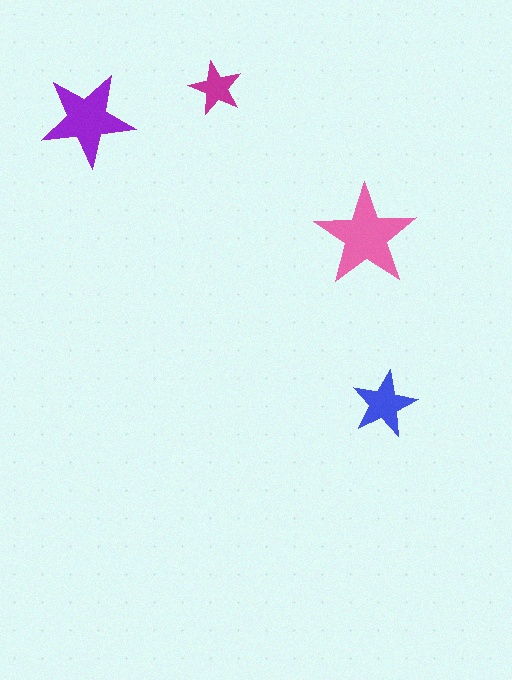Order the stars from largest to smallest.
the pink one, the purple one, the blue one, the magenta one.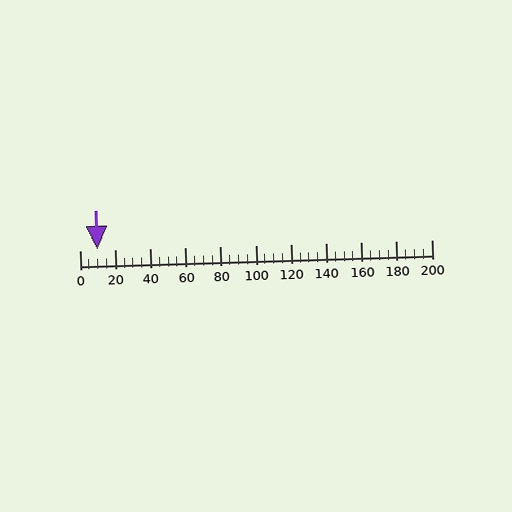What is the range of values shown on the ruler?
The ruler shows values from 0 to 200.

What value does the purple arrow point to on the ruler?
The purple arrow points to approximately 10.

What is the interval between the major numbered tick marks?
The major tick marks are spaced 20 units apart.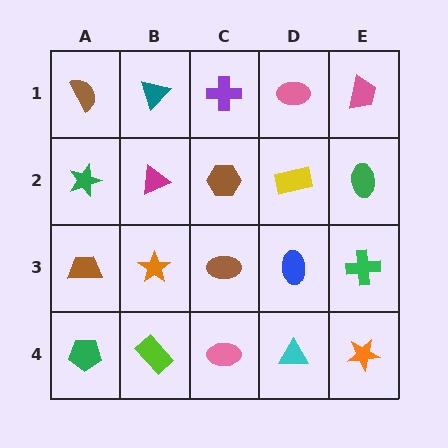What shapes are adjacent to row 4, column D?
A blue ellipse (row 3, column D), a pink ellipse (row 4, column C), an orange star (row 4, column E).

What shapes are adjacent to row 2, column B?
A teal triangle (row 1, column B), an orange star (row 3, column B), a green star (row 2, column A), a brown hexagon (row 2, column C).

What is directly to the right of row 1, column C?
A pink ellipse.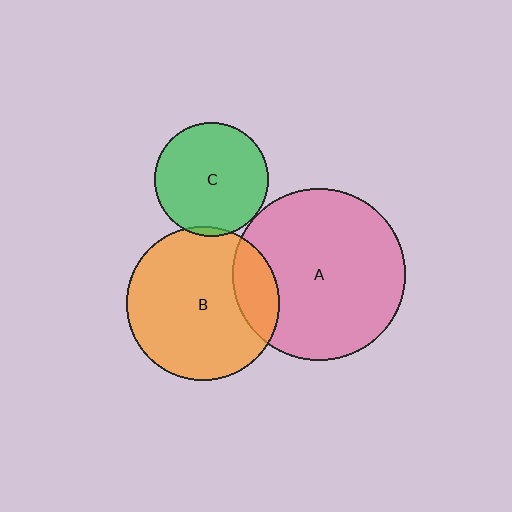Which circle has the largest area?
Circle A (pink).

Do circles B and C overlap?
Yes.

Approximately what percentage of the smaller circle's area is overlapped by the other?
Approximately 5%.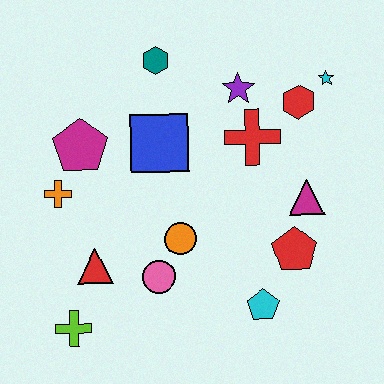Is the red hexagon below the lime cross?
No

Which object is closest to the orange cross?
The magenta pentagon is closest to the orange cross.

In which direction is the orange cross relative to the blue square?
The orange cross is to the left of the blue square.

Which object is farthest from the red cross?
The lime cross is farthest from the red cross.